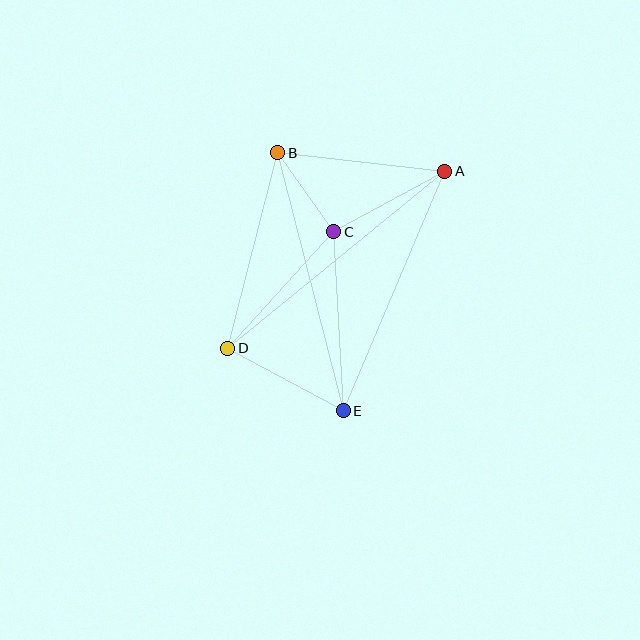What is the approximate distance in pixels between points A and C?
The distance between A and C is approximately 126 pixels.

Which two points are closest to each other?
Points B and C are closest to each other.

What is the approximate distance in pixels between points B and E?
The distance between B and E is approximately 266 pixels.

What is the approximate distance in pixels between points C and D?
The distance between C and D is approximately 157 pixels.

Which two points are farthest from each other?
Points A and D are farthest from each other.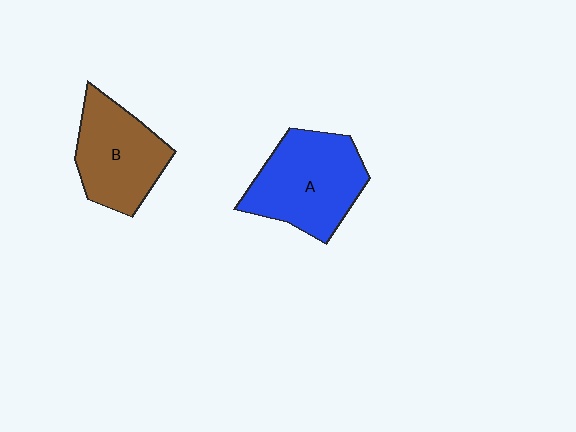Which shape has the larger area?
Shape A (blue).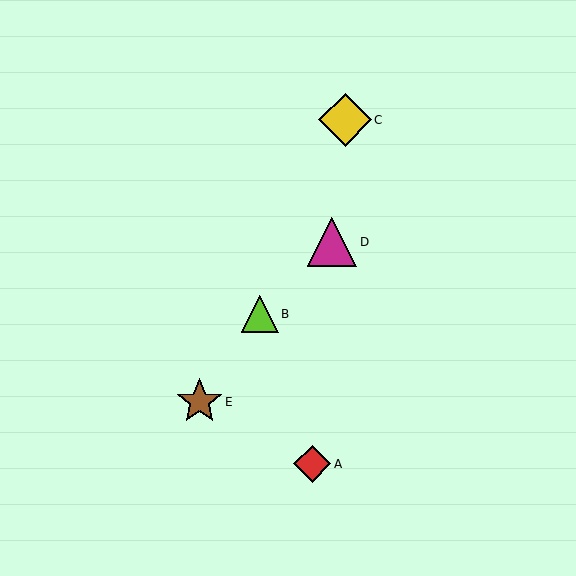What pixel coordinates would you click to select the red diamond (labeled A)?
Click at (312, 464) to select the red diamond A.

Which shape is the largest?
The yellow diamond (labeled C) is the largest.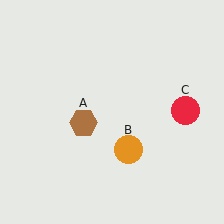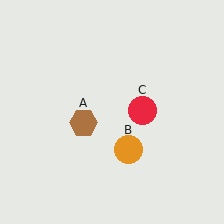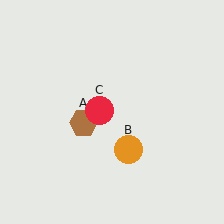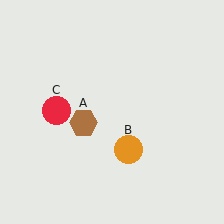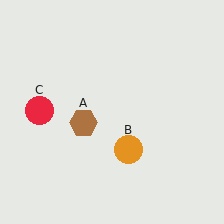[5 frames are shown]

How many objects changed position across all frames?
1 object changed position: red circle (object C).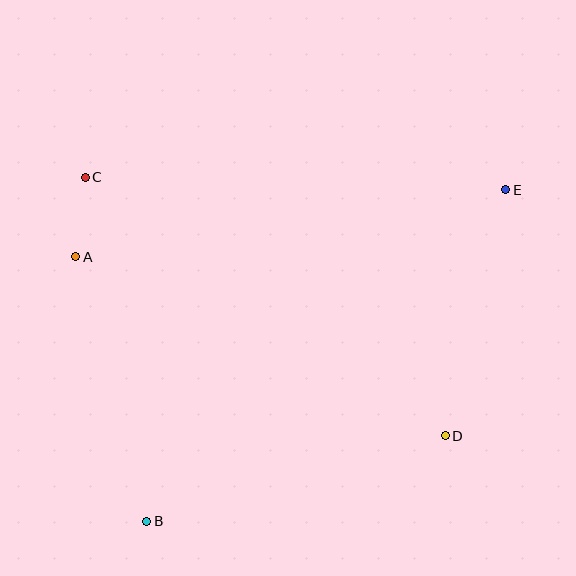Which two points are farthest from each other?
Points B and E are farthest from each other.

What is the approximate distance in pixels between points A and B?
The distance between A and B is approximately 274 pixels.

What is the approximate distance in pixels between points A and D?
The distance between A and D is approximately 411 pixels.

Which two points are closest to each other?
Points A and C are closest to each other.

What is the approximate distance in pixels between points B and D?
The distance between B and D is approximately 311 pixels.